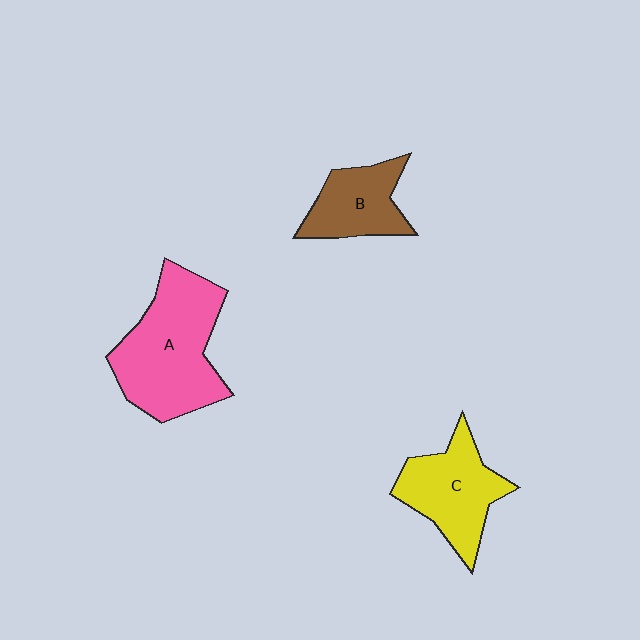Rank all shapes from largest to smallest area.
From largest to smallest: A (pink), C (yellow), B (brown).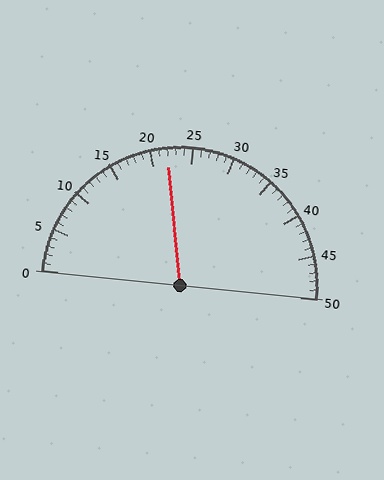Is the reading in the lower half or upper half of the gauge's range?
The reading is in the lower half of the range (0 to 50).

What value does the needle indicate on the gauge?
The needle indicates approximately 22.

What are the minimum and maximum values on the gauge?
The gauge ranges from 0 to 50.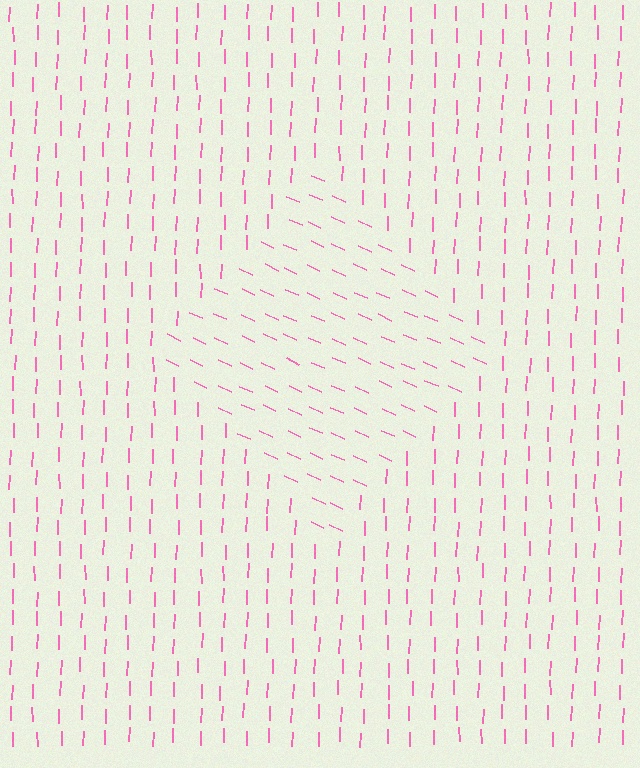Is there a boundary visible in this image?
Yes, there is a texture boundary formed by a change in line orientation.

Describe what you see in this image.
The image is filled with small pink line segments. A diamond region in the image has lines oriented differently from the surrounding lines, creating a visible texture boundary.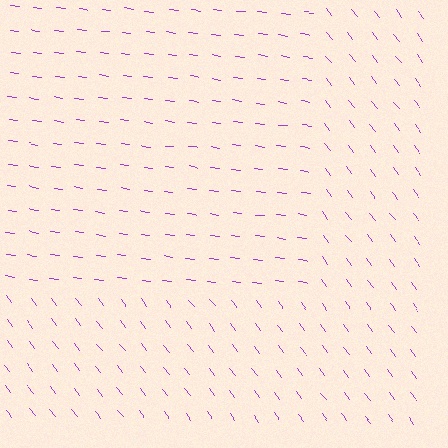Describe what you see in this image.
The image is filled with small purple line segments. A rectangle region in the image has lines oriented differently from the surrounding lines, creating a visible texture boundary.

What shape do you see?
I see a rectangle.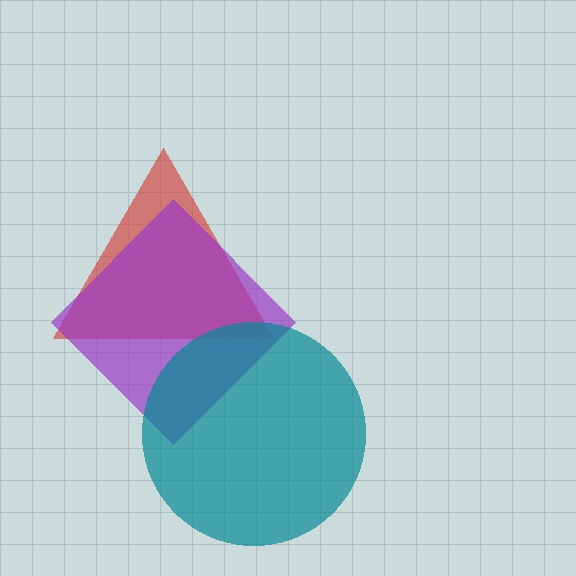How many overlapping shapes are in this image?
There are 3 overlapping shapes in the image.